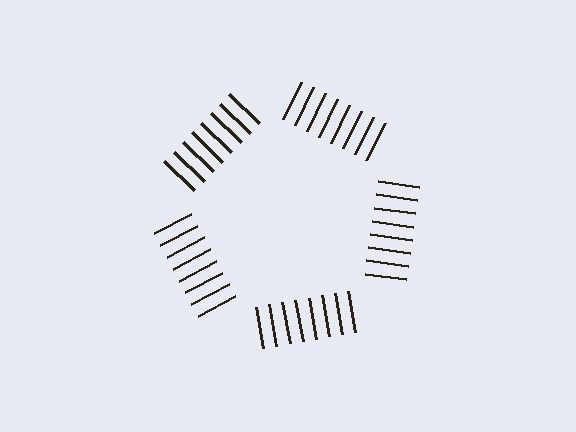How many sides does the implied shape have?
5 sides — the line-ends trace a pentagon.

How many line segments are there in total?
40 — 8 along each of the 5 edges.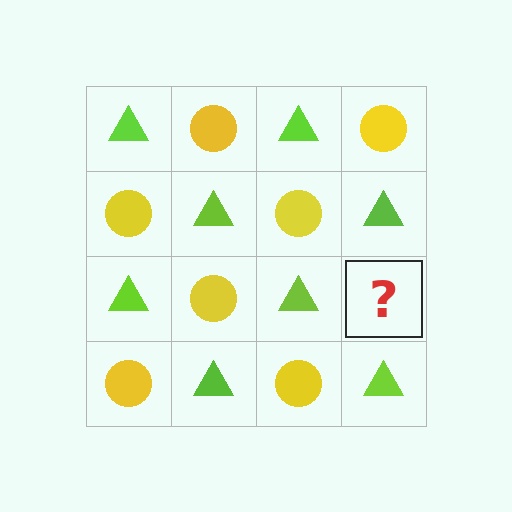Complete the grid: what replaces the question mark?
The question mark should be replaced with a yellow circle.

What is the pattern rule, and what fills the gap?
The rule is that it alternates lime triangle and yellow circle in a checkerboard pattern. The gap should be filled with a yellow circle.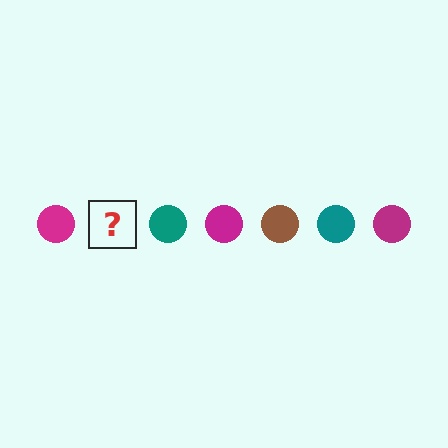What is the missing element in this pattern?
The missing element is a brown circle.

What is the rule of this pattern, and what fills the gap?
The rule is that the pattern cycles through magenta, brown, teal circles. The gap should be filled with a brown circle.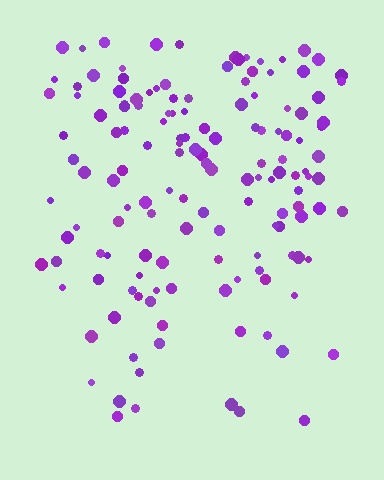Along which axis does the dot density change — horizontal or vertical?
Vertical.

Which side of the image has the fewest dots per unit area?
The bottom.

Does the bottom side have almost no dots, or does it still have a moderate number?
Still a moderate number, just noticeably fewer than the top.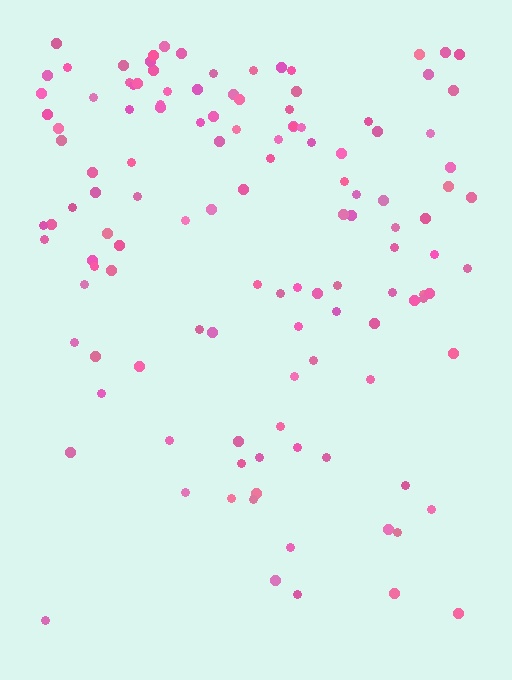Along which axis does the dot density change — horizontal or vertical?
Vertical.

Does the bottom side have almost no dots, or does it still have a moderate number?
Still a moderate number, just noticeably fewer than the top.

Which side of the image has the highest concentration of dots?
The top.